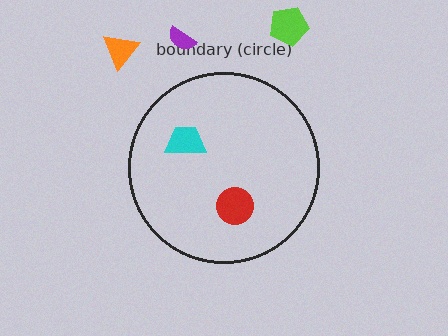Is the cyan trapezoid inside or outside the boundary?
Inside.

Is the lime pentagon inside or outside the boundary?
Outside.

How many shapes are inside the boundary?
2 inside, 3 outside.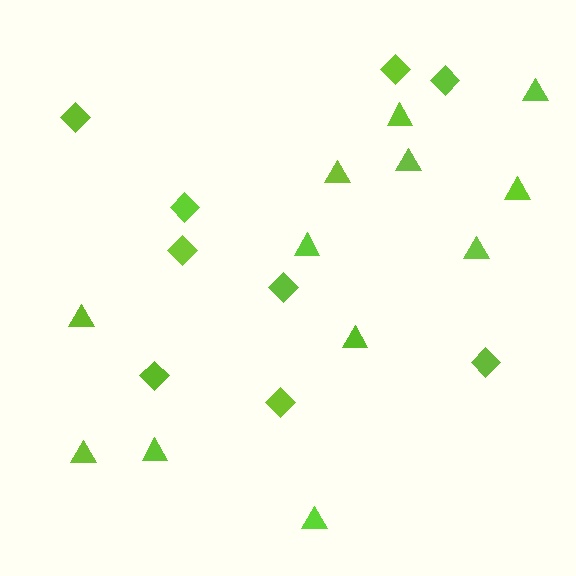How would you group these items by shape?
There are 2 groups: one group of triangles (12) and one group of diamonds (9).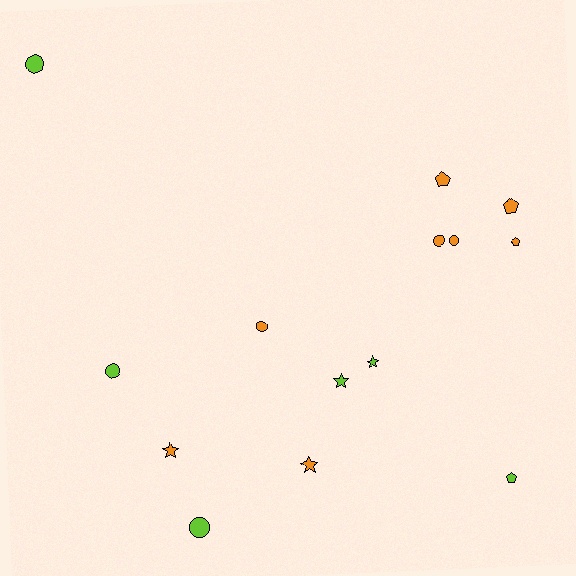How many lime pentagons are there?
There is 1 lime pentagon.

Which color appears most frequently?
Orange, with 8 objects.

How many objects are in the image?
There are 14 objects.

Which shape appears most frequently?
Circle, with 6 objects.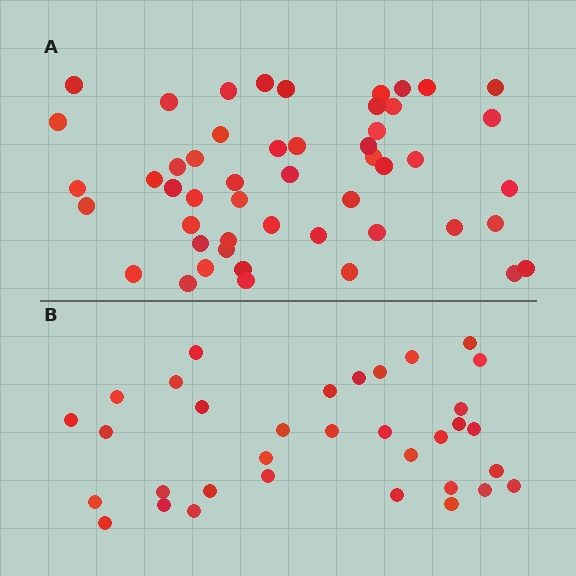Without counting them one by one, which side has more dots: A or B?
Region A (the top region) has more dots.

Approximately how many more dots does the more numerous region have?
Region A has approximately 15 more dots than region B.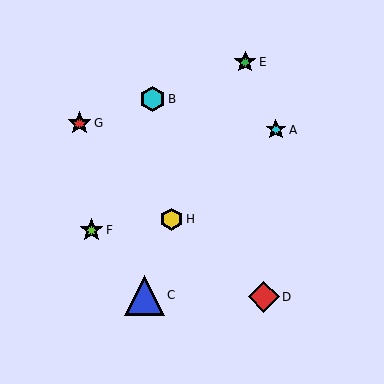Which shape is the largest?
The blue triangle (labeled C) is the largest.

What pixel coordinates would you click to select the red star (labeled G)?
Click at (79, 123) to select the red star G.